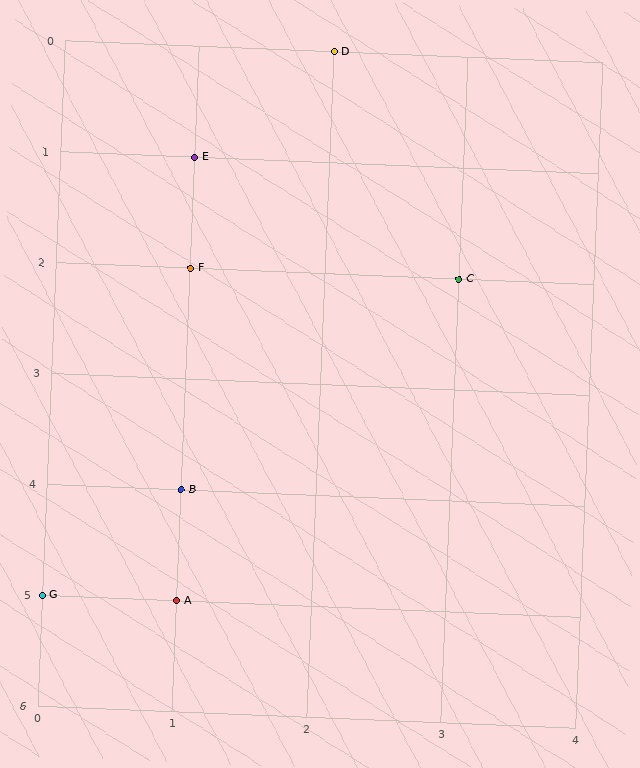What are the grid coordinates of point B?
Point B is at grid coordinates (1, 4).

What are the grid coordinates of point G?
Point G is at grid coordinates (0, 5).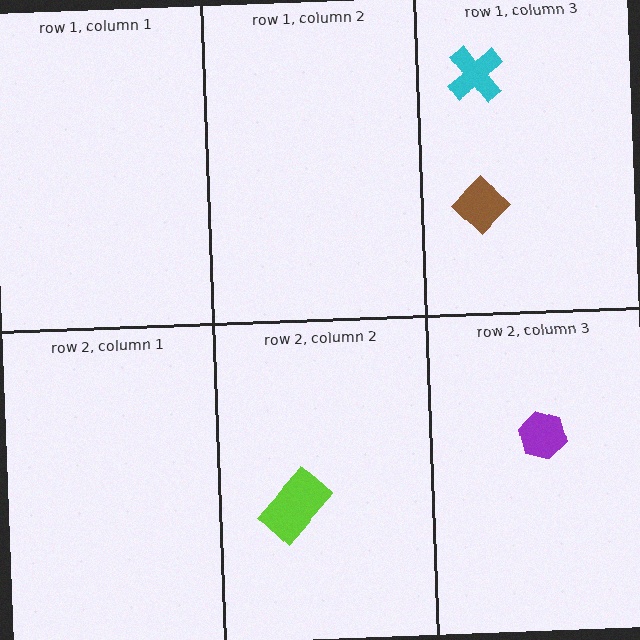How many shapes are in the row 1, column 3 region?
2.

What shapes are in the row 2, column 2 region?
The lime rectangle.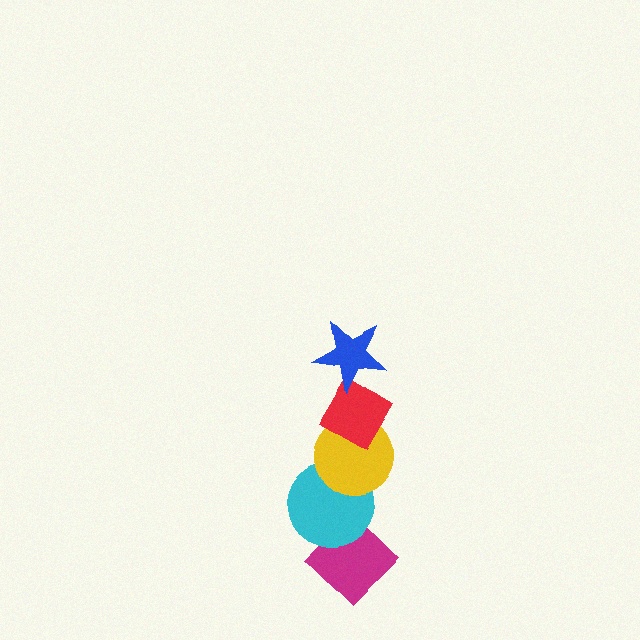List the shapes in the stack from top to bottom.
From top to bottom: the blue star, the red diamond, the yellow circle, the cyan circle, the magenta diamond.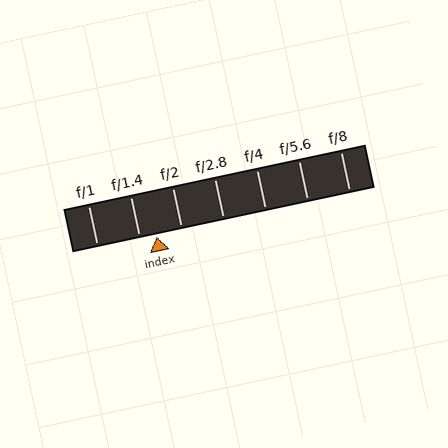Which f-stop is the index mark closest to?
The index mark is closest to f/1.4.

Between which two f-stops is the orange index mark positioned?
The index mark is between f/1.4 and f/2.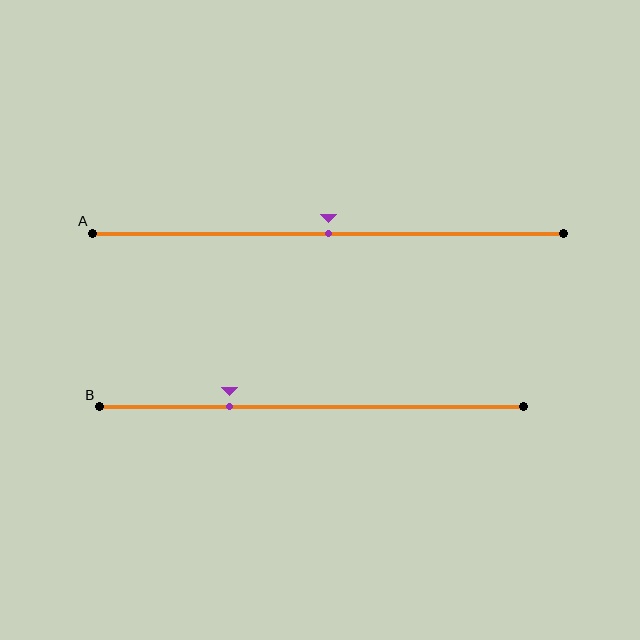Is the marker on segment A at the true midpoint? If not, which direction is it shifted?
Yes, the marker on segment A is at the true midpoint.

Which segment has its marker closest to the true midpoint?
Segment A has its marker closest to the true midpoint.